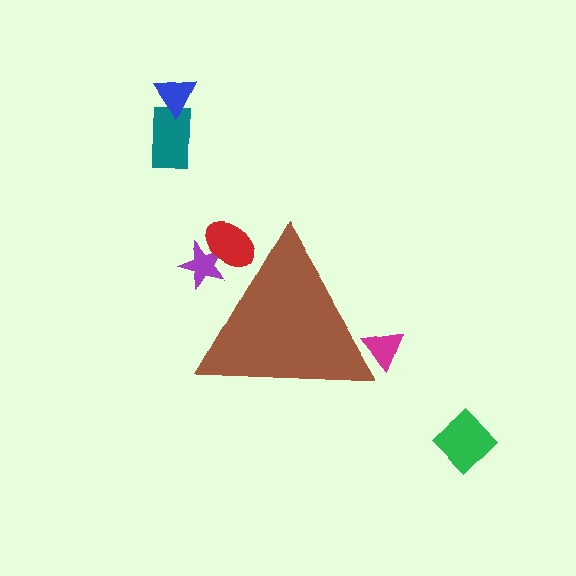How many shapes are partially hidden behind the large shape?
3 shapes are partially hidden.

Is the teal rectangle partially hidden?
No, the teal rectangle is fully visible.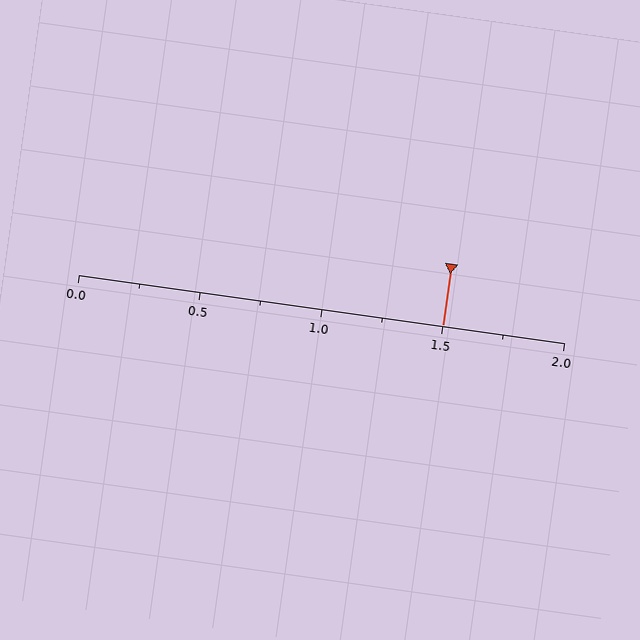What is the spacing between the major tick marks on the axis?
The major ticks are spaced 0.5 apart.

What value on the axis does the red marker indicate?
The marker indicates approximately 1.5.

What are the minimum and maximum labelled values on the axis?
The axis runs from 0.0 to 2.0.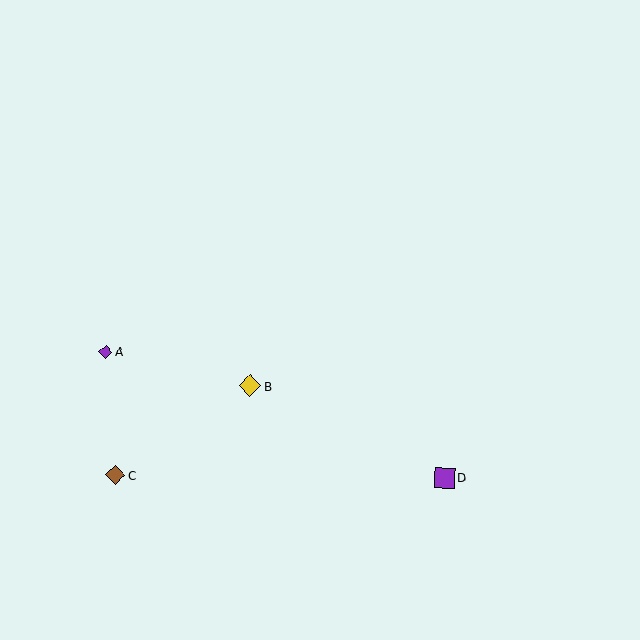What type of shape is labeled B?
Shape B is a yellow diamond.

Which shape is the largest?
The yellow diamond (labeled B) is the largest.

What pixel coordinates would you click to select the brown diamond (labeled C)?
Click at (115, 475) to select the brown diamond C.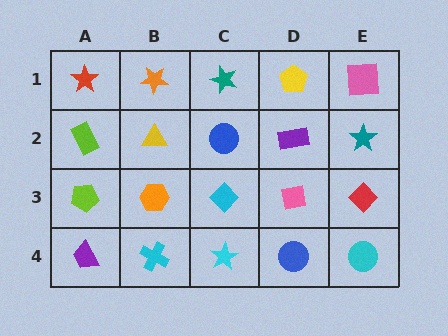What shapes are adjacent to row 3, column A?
A lime rectangle (row 2, column A), a purple trapezoid (row 4, column A), an orange hexagon (row 3, column B).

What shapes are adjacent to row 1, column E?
A teal star (row 2, column E), a yellow pentagon (row 1, column D).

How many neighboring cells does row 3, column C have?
4.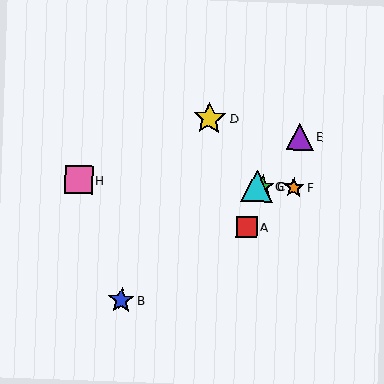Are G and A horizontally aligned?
No, G is at y≈186 and A is at y≈227.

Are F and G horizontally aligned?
Yes, both are at y≈187.